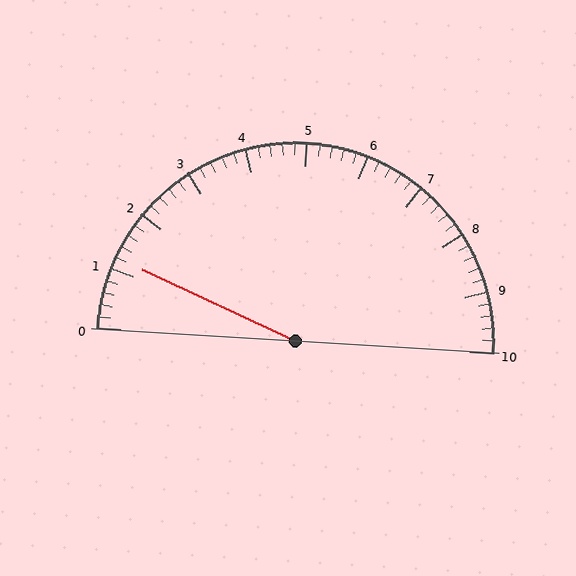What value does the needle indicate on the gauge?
The needle indicates approximately 1.2.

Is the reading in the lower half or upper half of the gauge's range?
The reading is in the lower half of the range (0 to 10).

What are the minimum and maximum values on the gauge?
The gauge ranges from 0 to 10.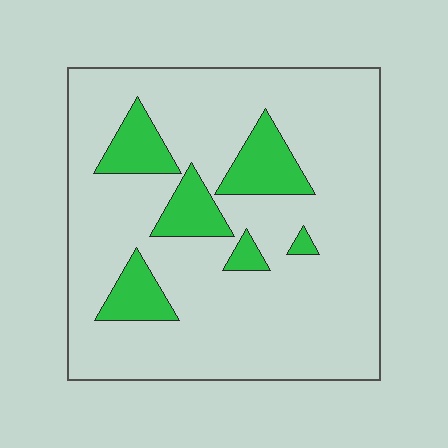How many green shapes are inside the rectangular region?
6.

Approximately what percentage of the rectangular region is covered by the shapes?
Approximately 15%.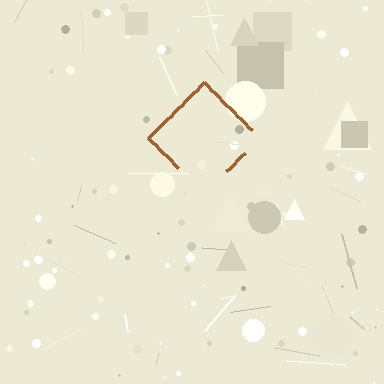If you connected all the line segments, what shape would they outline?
They would outline a diamond.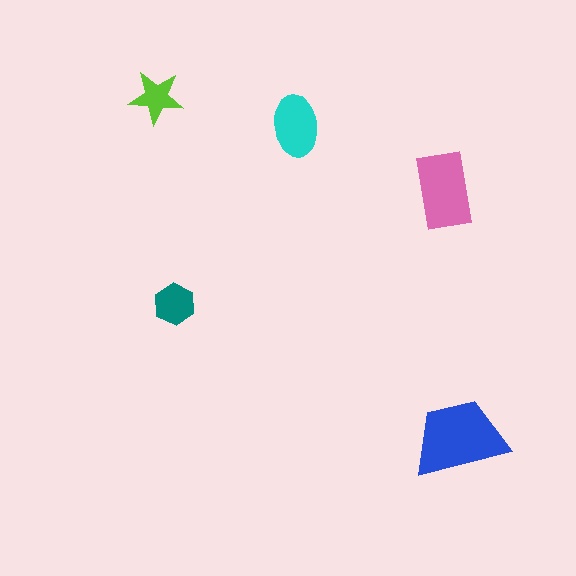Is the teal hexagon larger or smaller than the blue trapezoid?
Smaller.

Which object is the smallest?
The lime star.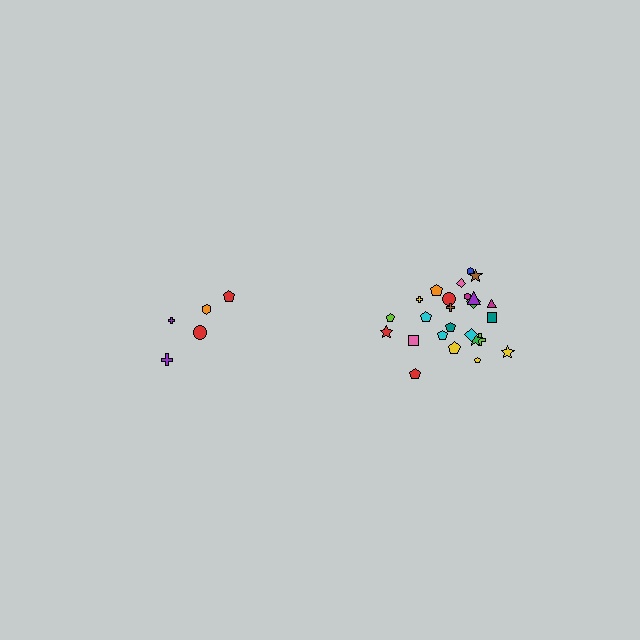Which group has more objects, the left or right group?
The right group.